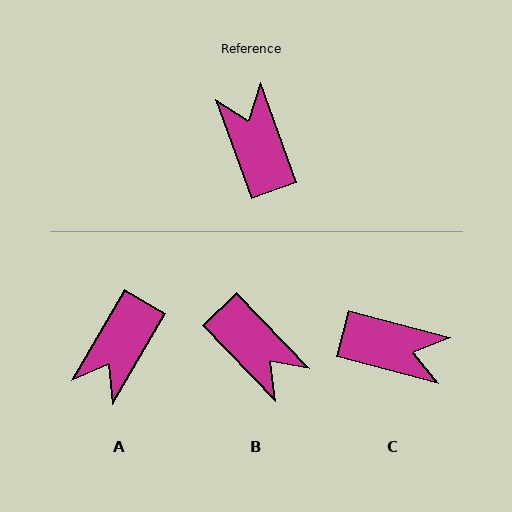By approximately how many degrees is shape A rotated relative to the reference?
Approximately 130 degrees counter-clockwise.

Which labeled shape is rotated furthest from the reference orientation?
B, about 156 degrees away.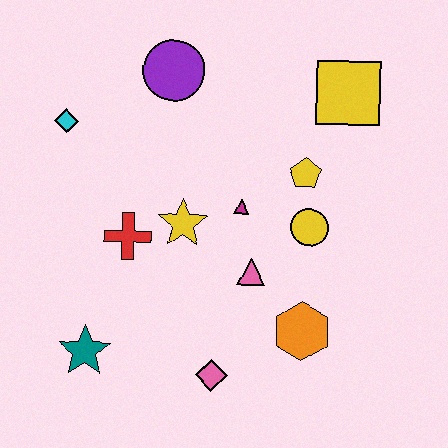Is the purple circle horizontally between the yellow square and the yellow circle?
No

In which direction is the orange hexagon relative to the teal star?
The orange hexagon is to the right of the teal star.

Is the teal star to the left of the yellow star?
Yes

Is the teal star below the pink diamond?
No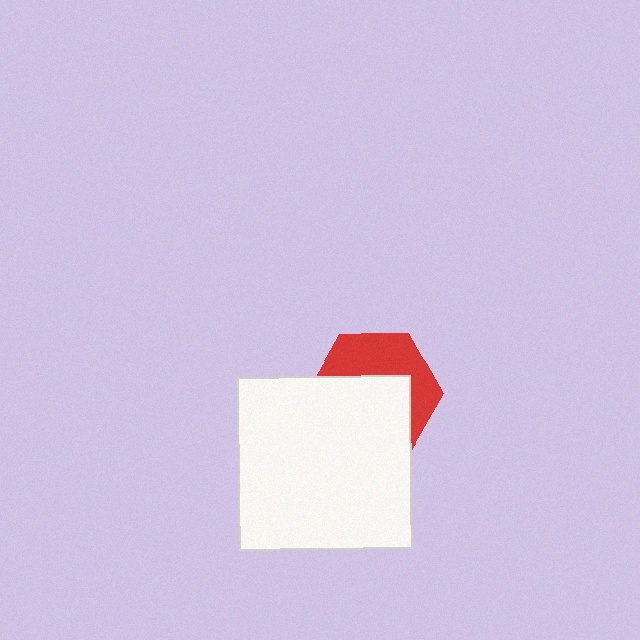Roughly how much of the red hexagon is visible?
A small part of it is visible (roughly 43%).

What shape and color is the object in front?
The object in front is a white square.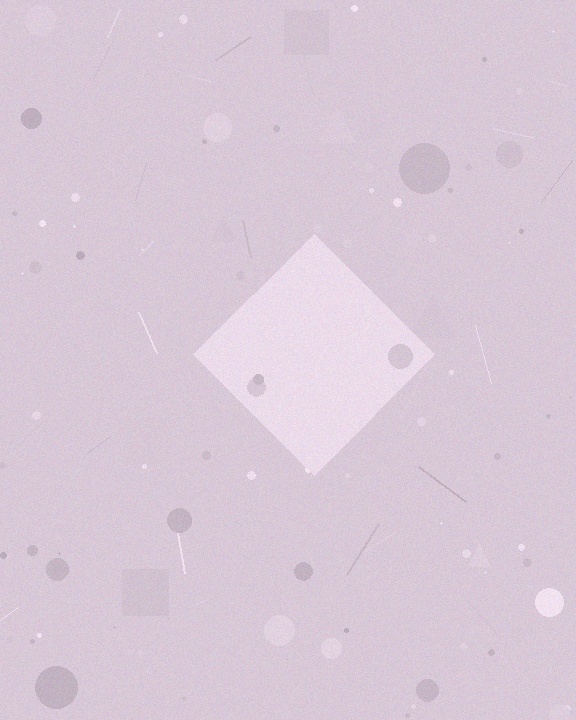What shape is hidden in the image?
A diamond is hidden in the image.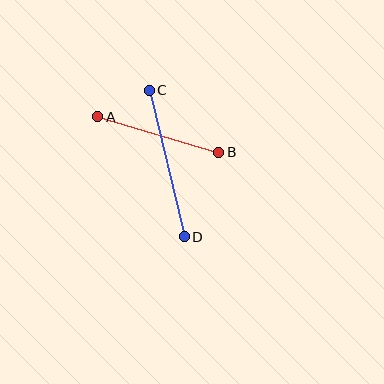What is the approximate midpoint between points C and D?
The midpoint is at approximately (167, 163) pixels.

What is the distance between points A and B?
The distance is approximately 126 pixels.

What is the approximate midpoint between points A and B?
The midpoint is at approximately (158, 135) pixels.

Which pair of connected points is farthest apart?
Points C and D are farthest apart.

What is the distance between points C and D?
The distance is approximately 151 pixels.